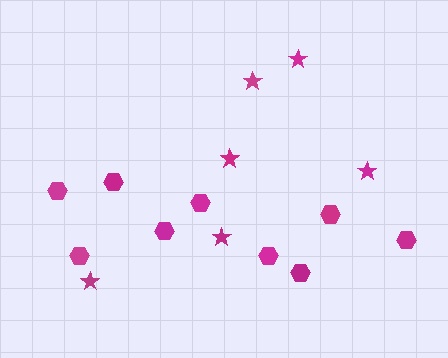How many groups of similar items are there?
There are 2 groups: one group of stars (6) and one group of hexagons (9).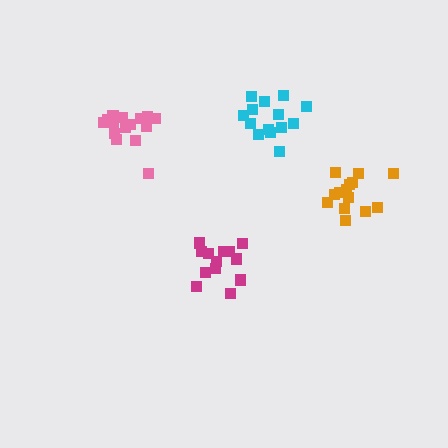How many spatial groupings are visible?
There are 4 spatial groupings.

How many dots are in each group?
Group 1: 14 dots, Group 2: 13 dots, Group 3: 16 dots, Group 4: 14 dots (57 total).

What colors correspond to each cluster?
The clusters are colored: cyan, magenta, pink, orange.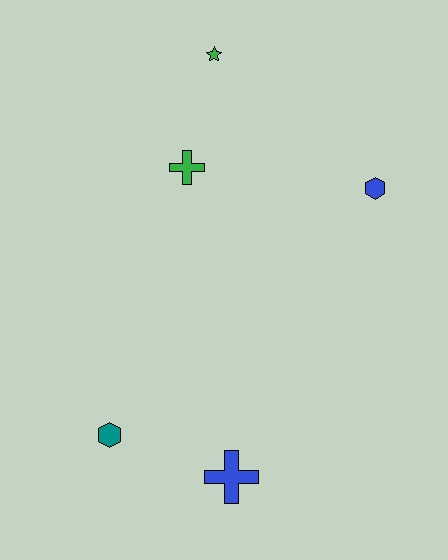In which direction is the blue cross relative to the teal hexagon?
The blue cross is to the right of the teal hexagon.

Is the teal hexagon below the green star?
Yes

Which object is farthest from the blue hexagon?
The teal hexagon is farthest from the blue hexagon.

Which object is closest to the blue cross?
The teal hexagon is closest to the blue cross.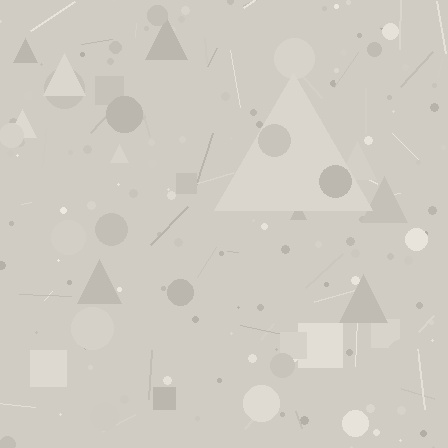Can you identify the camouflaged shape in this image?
The camouflaged shape is a triangle.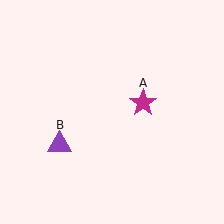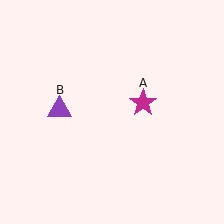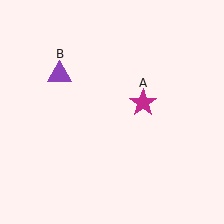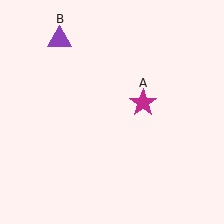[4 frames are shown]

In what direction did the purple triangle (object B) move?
The purple triangle (object B) moved up.